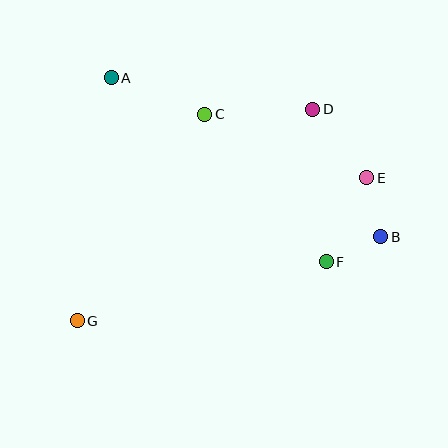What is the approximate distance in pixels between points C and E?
The distance between C and E is approximately 174 pixels.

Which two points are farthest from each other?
Points E and G are farthest from each other.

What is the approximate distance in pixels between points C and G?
The distance between C and G is approximately 243 pixels.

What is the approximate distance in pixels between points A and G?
The distance between A and G is approximately 245 pixels.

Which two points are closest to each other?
Points B and F are closest to each other.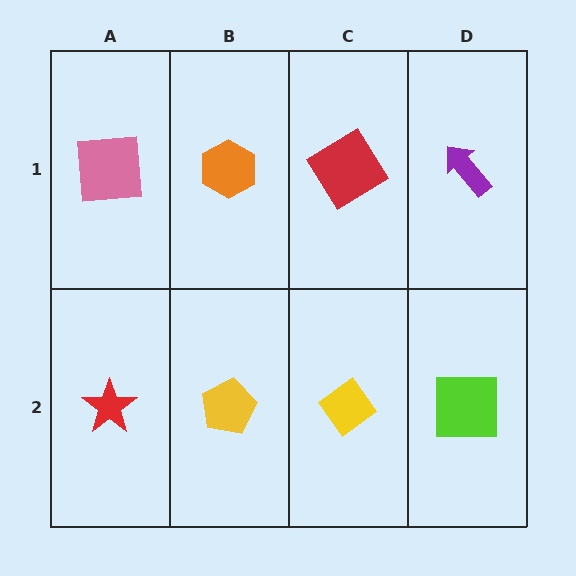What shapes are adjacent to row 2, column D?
A purple arrow (row 1, column D), a yellow diamond (row 2, column C).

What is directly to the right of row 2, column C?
A lime square.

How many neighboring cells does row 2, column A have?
2.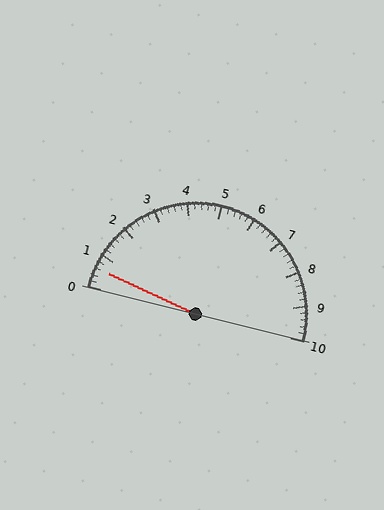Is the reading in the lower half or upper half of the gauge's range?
The reading is in the lower half of the range (0 to 10).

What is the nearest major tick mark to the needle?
The nearest major tick mark is 1.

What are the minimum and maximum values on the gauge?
The gauge ranges from 0 to 10.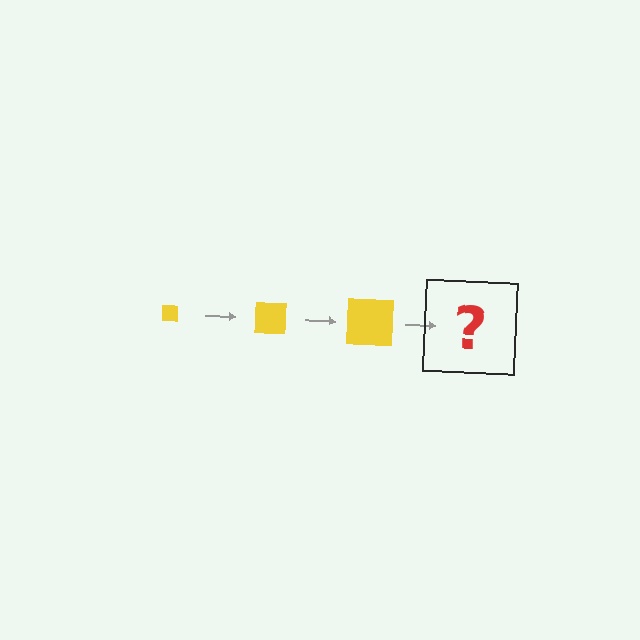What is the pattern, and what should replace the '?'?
The pattern is that the square gets progressively larger each step. The '?' should be a yellow square, larger than the previous one.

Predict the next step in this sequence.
The next step is a yellow square, larger than the previous one.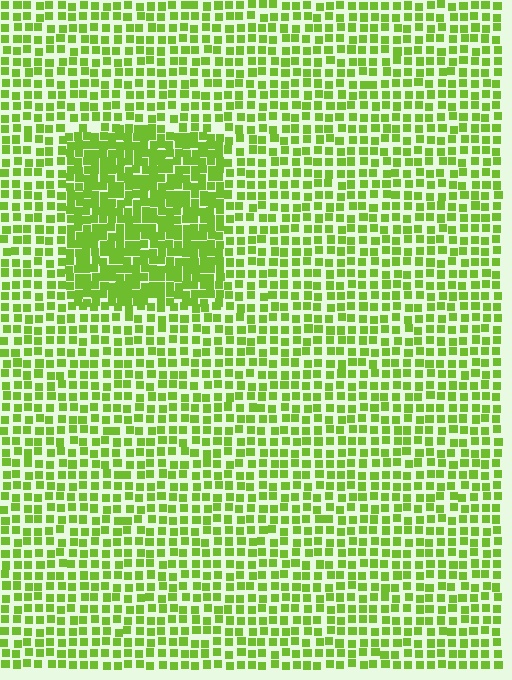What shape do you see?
I see a rectangle.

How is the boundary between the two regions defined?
The boundary is defined by a change in element density (approximately 1.8x ratio). All elements are the same color, size, and shape.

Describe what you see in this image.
The image contains small lime elements arranged at two different densities. A rectangle-shaped region is visible where the elements are more densely packed than the surrounding area.